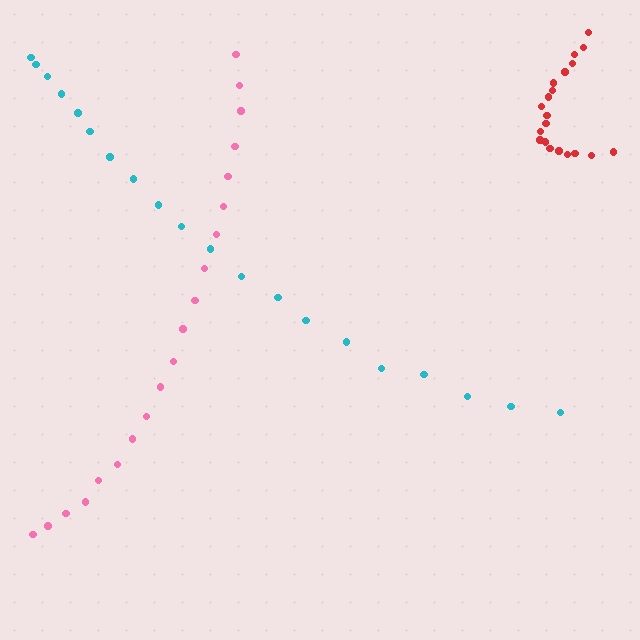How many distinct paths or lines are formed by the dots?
There are 3 distinct paths.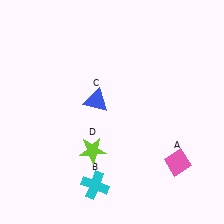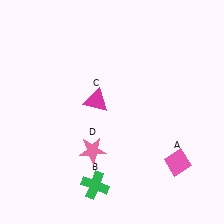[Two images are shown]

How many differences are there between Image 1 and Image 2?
There are 3 differences between the two images.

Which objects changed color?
B changed from cyan to green. C changed from blue to magenta. D changed from lime to pink.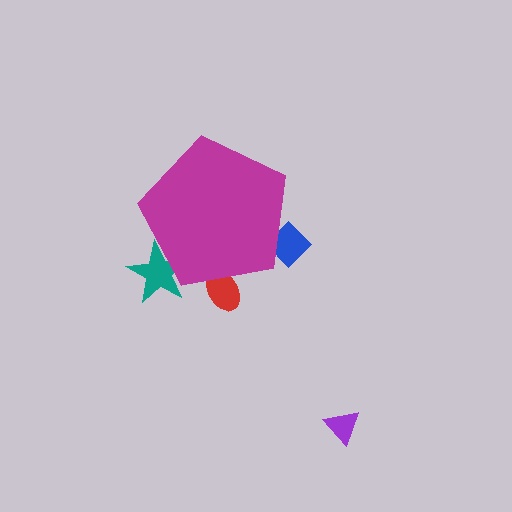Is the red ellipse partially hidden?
Yes, the red ellipse is partially hidden behind the magenta pentagon.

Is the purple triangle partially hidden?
No, the purple triangle is fully visible.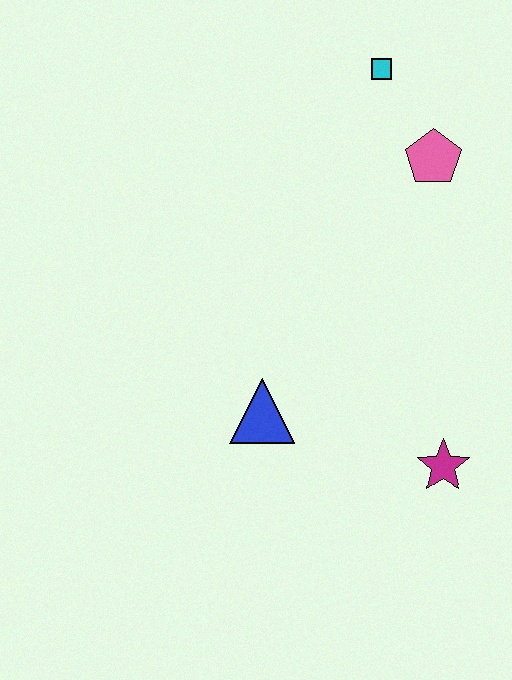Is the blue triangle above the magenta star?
Yes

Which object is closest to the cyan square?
The pink pentagon is closest to the cyan square.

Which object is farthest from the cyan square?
The magenta star is farthest from the cyan square.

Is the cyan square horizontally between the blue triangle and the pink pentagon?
Yes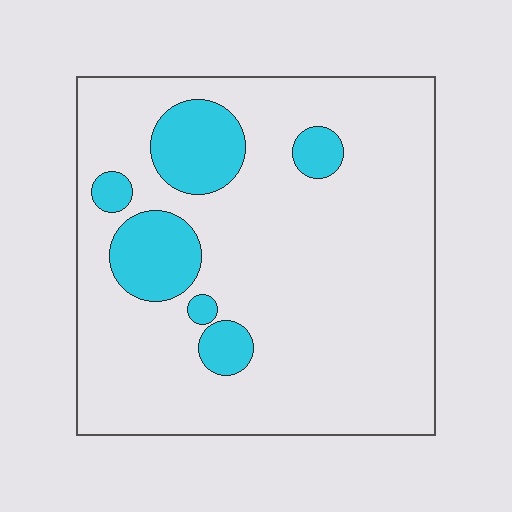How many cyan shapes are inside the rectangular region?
6.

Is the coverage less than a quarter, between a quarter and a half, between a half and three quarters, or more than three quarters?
Less than a quarter.